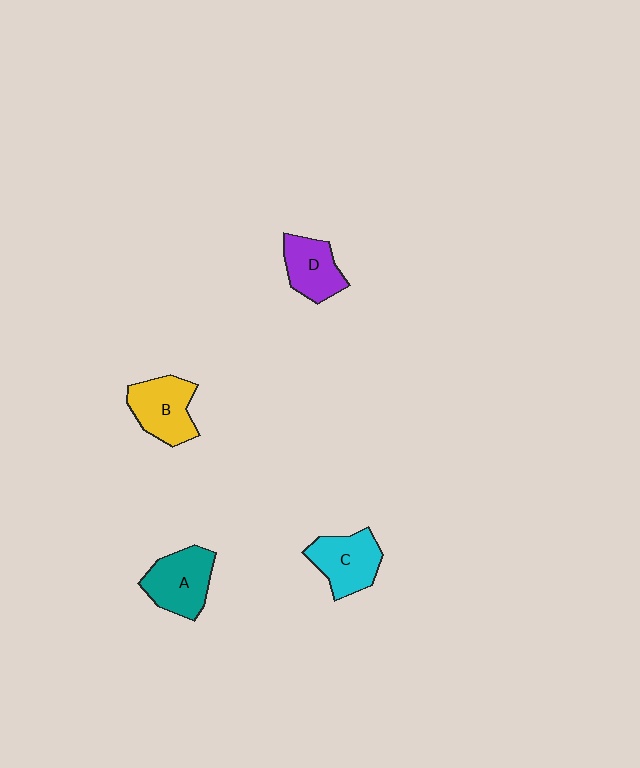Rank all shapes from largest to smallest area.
From largest to smallest: A (teal), B (yellow), C (cyan), D (purple).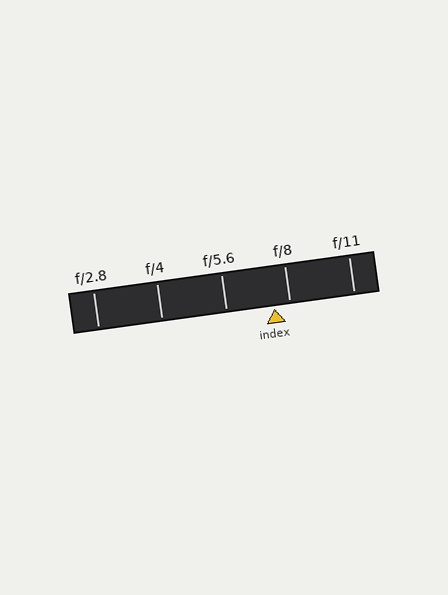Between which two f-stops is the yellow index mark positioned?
The index mark is between f/5.6 and f/8.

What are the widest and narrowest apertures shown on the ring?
The widest aperture shown is f/2.8 and the narrowest is f/11.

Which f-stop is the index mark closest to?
The index mark is closest to f/8.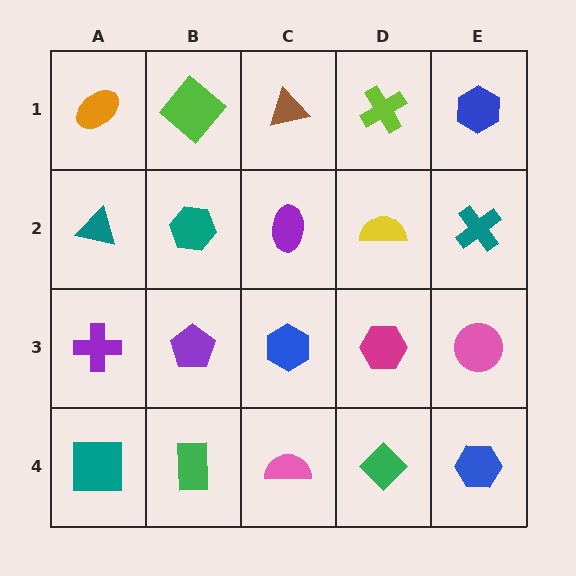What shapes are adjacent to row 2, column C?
A brown triangle (row 1, column C), a blue hexagon (row 3, column C), a teal hexagon (row 2, column B), a yellow semicircle (row 2, column D).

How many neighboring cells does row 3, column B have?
4.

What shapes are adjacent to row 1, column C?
A purple ellipse (row 2, column C), a lime diamond (row 1, column B), a lime cross (row 1, column D).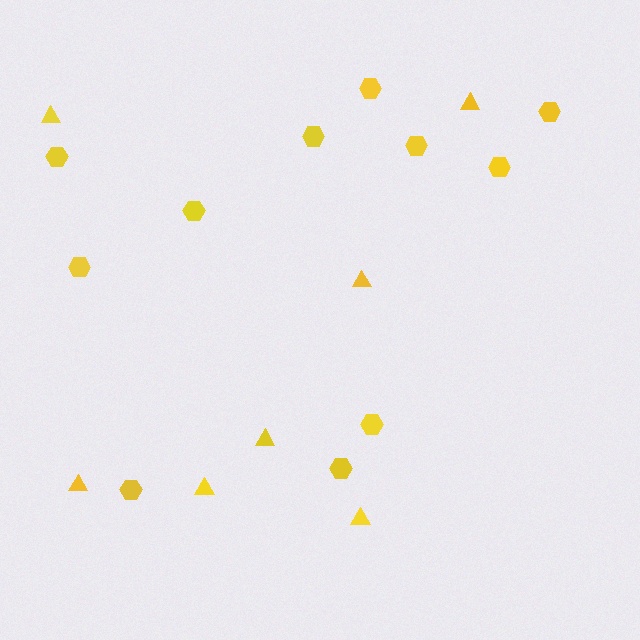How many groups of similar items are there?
There are 2 groups: one group of triangles (7) and one group of hexagons (11).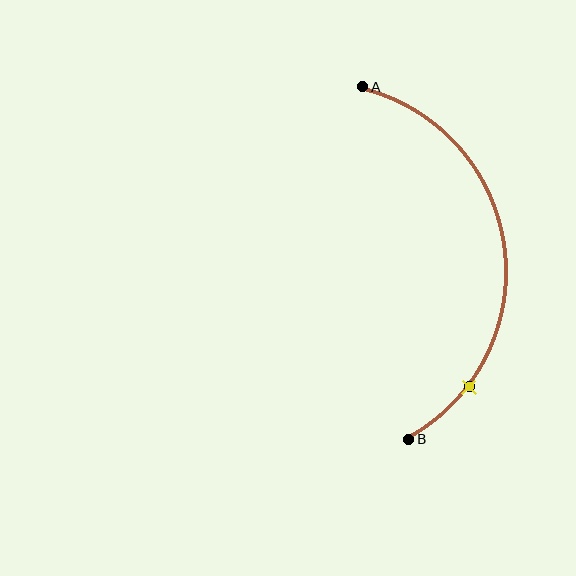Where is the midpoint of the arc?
The arc midpoint is the point on the curve farthest from the straight line joining A and B. It sits to the right of that line.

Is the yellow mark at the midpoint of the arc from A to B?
No. The yellow mark lies on the arc but is closer to endpoint B. The arc midpoint would be at the point on the curve equidistant along the arc from both A and B.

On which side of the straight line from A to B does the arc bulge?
The arc bulges to the right of the straight line connecting A and B.